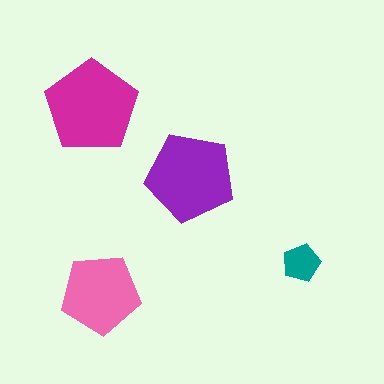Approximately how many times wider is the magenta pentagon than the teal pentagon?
About 2.5 times wider.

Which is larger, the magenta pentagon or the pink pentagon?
The magenta one.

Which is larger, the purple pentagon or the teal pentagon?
The purple one.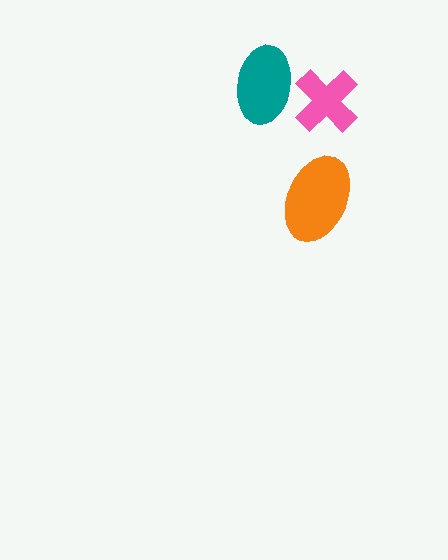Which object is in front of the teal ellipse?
The pink cross is in front of the teal ellipse.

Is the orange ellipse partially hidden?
No, no other shape covers it.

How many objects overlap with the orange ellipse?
0 objects overlap with the orange ellipse.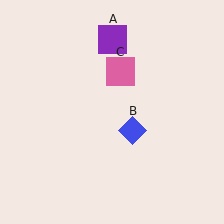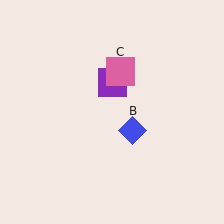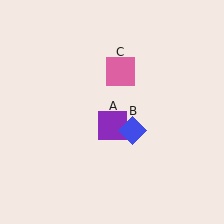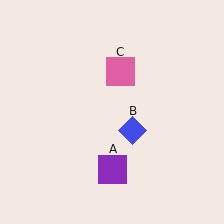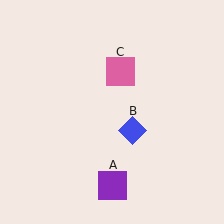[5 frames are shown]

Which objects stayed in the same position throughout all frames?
Blue diamond (object B) and pink square (object C) remained stationary.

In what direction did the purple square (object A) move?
The purple square (object A) moved down.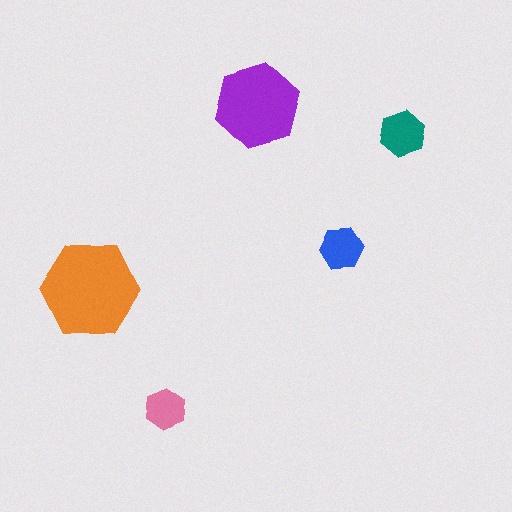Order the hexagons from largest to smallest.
the orange one, the purple one, the teal one, the blue one, the pink one.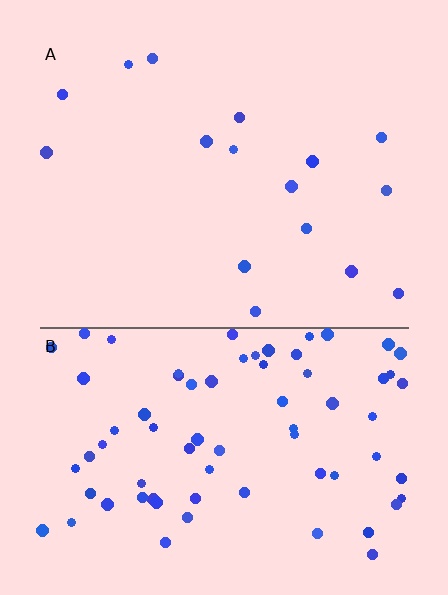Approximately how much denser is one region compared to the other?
Approximately 4.6× — region B over region A.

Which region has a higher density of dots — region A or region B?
B (the bottom).